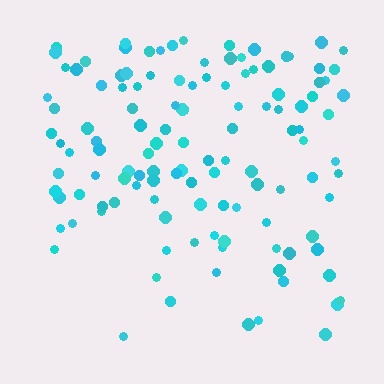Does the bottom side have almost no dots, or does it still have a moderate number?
Still a moderate number, just noticeably fewer than the top.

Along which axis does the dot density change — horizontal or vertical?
Vertical.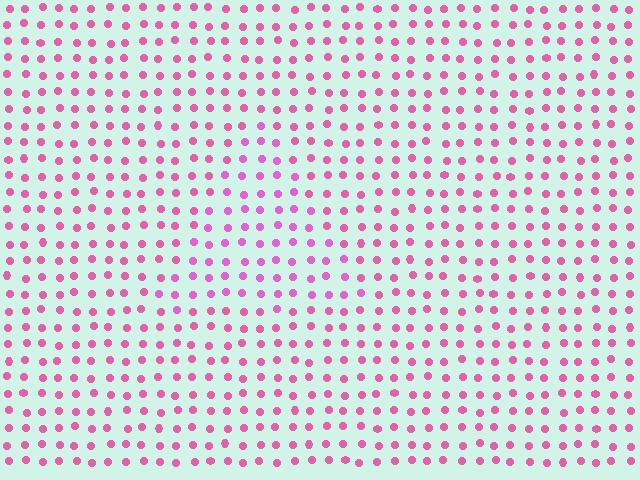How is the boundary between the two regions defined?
The boundary is defined purely by a slight shift in hue (about 20 degrees). Spacing, size, and orientation are identical on both sides.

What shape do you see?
I see a triangle.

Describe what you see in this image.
The image is filled with small pink elements in a uniform arrangement. A triangle-shaped region is visible where the elements are tinted to a slightly different hue, forming a subtle color boundary.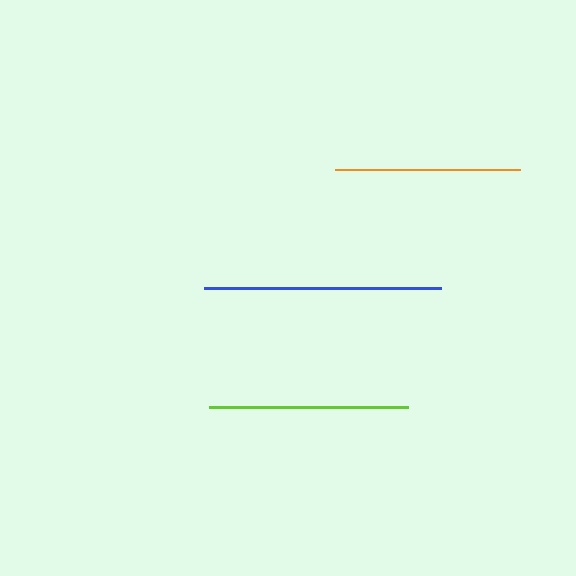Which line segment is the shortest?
The orange line is the shortest at approximately 186 pixels.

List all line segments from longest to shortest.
From longest to shortest: blue, lime, orange.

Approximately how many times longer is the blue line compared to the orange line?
The blue line is approximately 1.3 times the length of the orange line.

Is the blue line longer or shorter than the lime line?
The blue line is longer than the lime line.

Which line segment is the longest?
The blue line is the longest at approximately 238 pixels.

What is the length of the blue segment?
The blue segment is approximately 238 pixels long.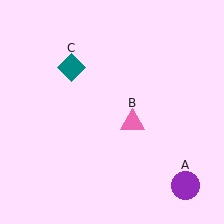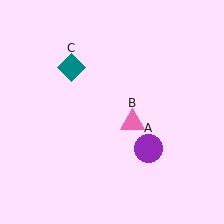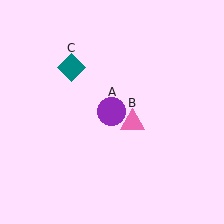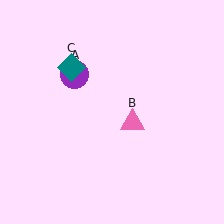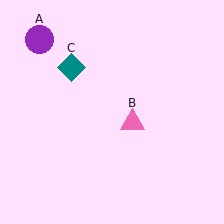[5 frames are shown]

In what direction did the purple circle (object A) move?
The purple circle (object A) moved up and to the left.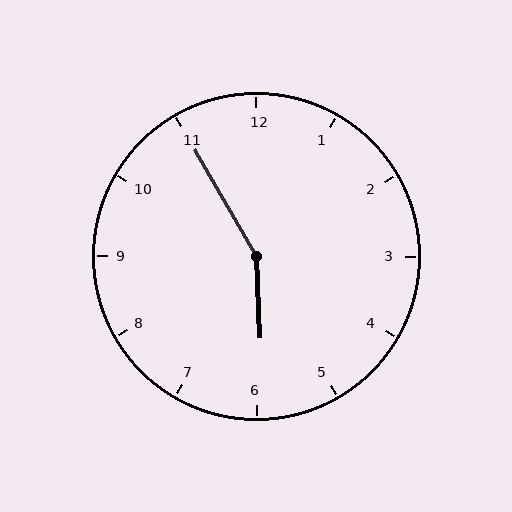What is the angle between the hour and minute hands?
Approximately 152 degrees.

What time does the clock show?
5:55.